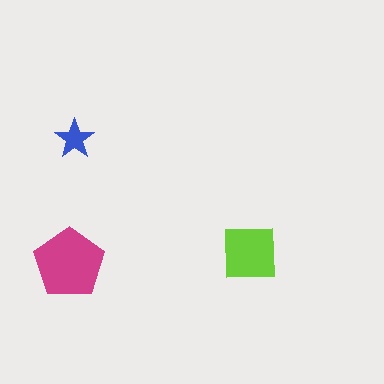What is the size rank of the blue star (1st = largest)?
3rd.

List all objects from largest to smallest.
The magenta pentagon, the lime square, the blue star.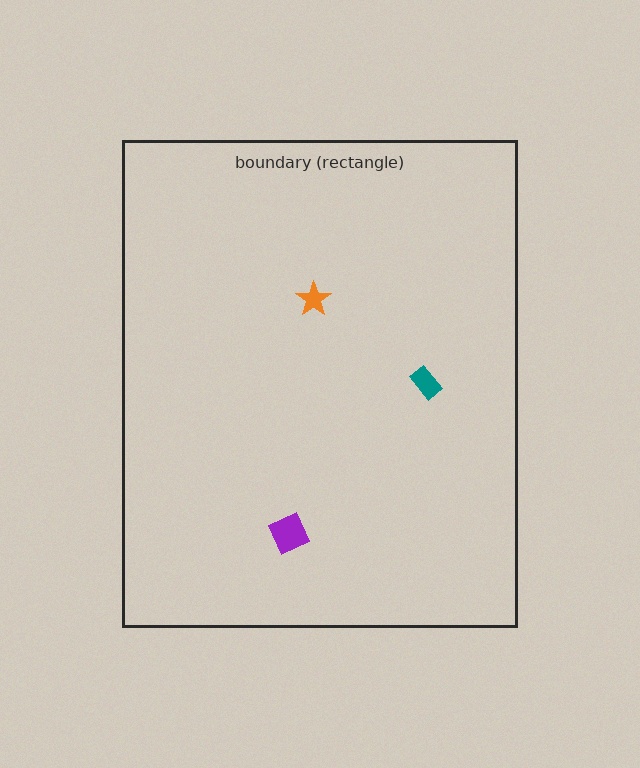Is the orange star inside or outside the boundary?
Inside.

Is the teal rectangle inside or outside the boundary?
Inside.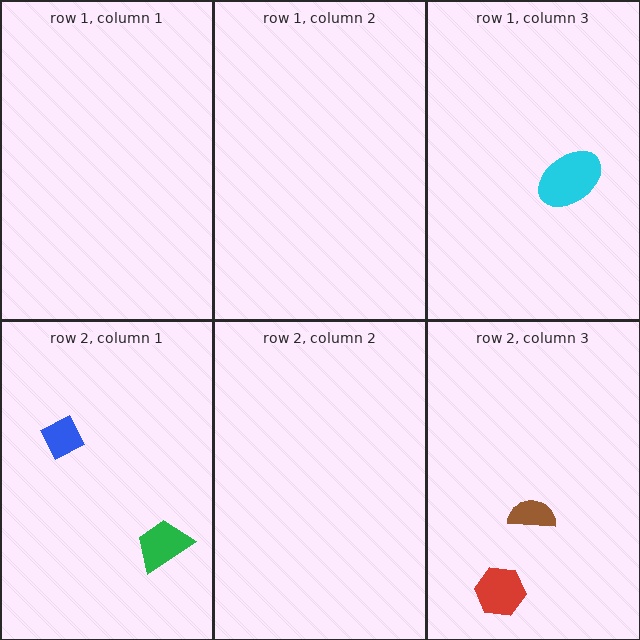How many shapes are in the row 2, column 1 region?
2.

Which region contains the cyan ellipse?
The row 1, column 3 region.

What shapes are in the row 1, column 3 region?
The cyan ellipse.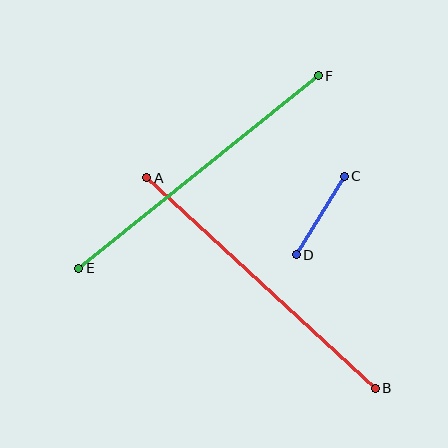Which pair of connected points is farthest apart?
Points A and B are farthest apart.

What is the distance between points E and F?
The distance is approximately 307 pixels.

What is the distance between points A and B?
The distance is approximately 311 pixels.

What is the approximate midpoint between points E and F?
The midpoint is at approximately (198, 172) pixels.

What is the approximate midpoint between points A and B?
The midpoint is at approximately (261, 283) pixels.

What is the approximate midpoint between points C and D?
The midpoint is at approximately (320, 216) pixels.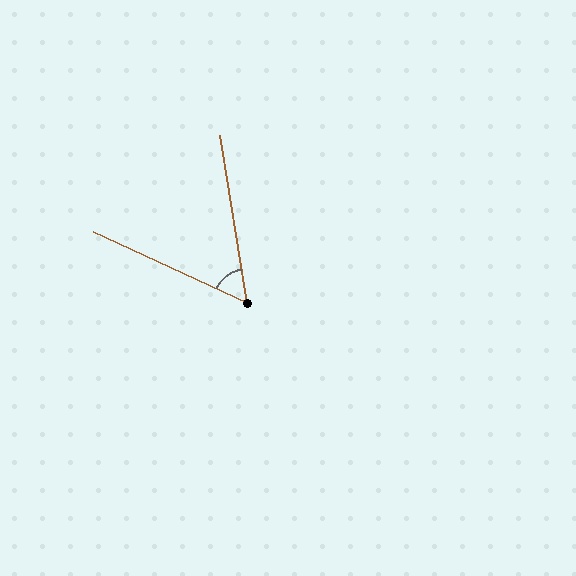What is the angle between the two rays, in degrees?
Approximately 56 degrees.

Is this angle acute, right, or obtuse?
It is acute.